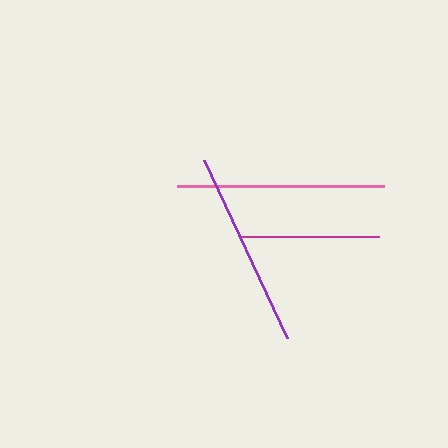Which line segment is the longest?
The pink line is the longest at approximately 207 pixels.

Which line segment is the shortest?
The magenta line is the shortest at approximately 140 pixels.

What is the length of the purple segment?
The purple segment is approximately 196 pixels long.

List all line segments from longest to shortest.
From longest to shortest: pink, purple, magenta.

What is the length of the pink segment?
The pink segment is approximately 207 pixels long.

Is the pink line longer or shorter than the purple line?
The pink line is longer than the purple line.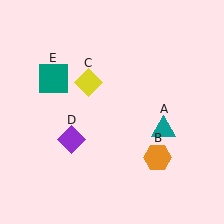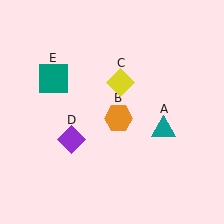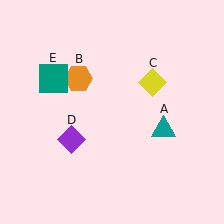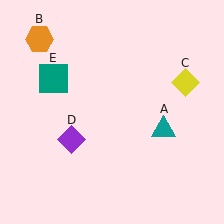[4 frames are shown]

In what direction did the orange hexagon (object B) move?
The orange hexagon (object B) moved up and to the left.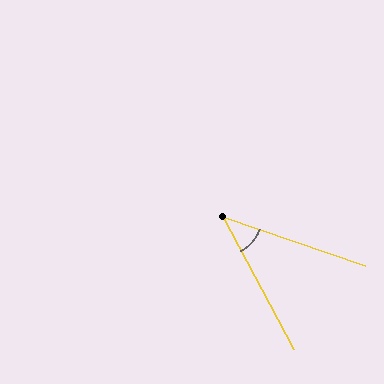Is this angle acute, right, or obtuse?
It is acute.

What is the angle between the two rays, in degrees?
Approximately 43 degrees.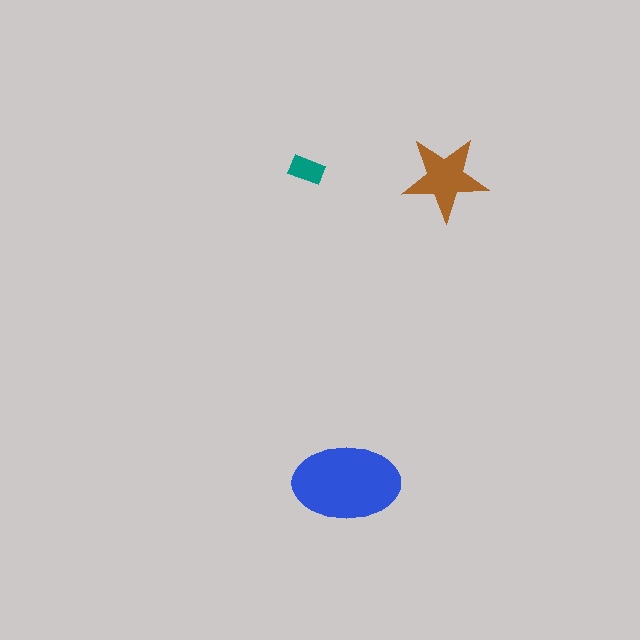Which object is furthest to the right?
The brown star is rightmost.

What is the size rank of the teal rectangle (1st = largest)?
3rd.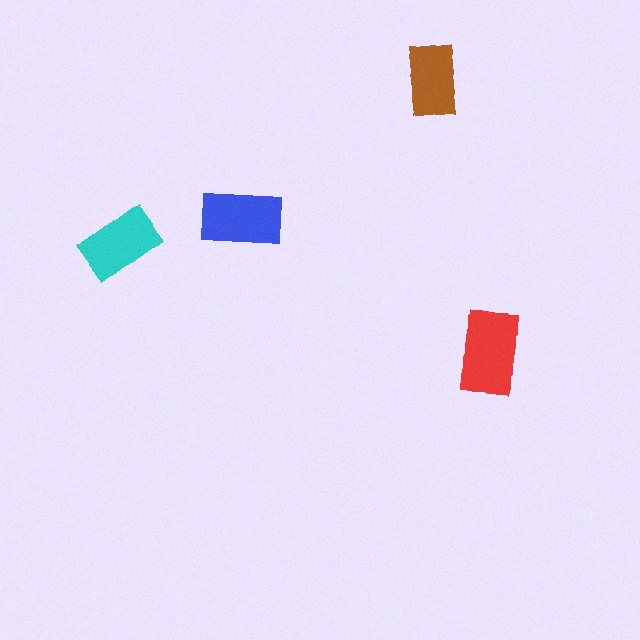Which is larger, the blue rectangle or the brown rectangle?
The blue one.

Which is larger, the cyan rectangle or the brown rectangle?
The cyan one.